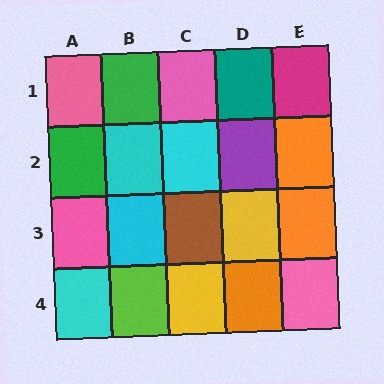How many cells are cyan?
4 cells are cyan.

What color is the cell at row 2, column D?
Purple.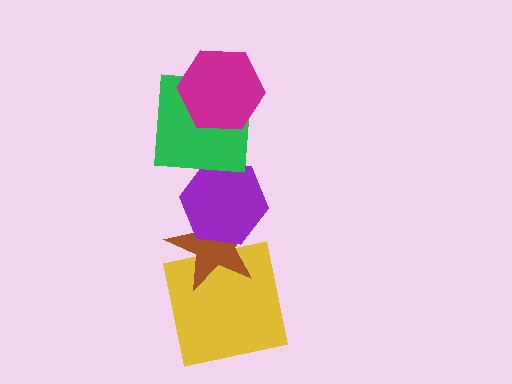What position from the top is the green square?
The green square is 2nd from the top.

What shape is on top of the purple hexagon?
The green square is on top of the purple hexagon.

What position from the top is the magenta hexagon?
The magenta hexagon is 1st from the top.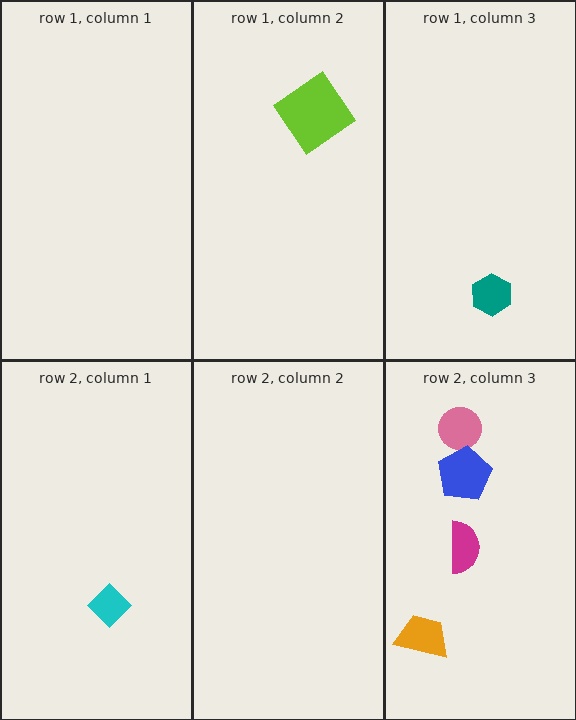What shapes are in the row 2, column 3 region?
The pink circle, the magenta semicircle, the blue pentagon, the orange trapezoid.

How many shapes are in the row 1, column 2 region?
1.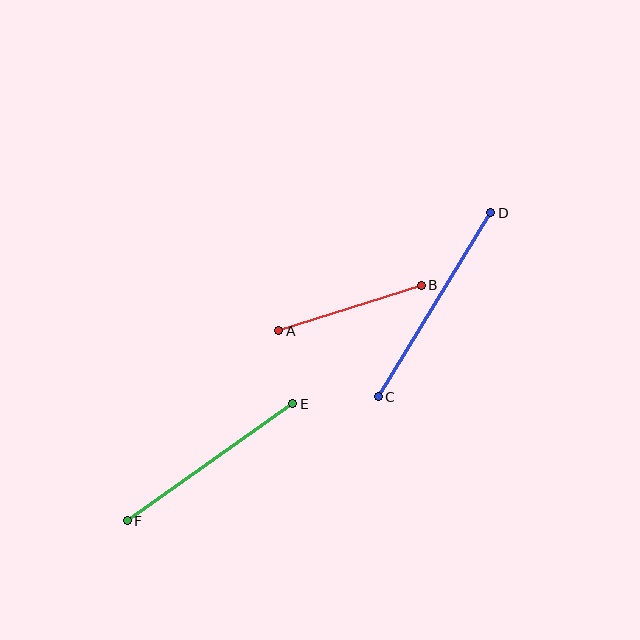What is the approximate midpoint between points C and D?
The midpoint is at approximately (435, 305) pixels.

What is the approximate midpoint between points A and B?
The midpoint is at approximately (350, 308) pixels.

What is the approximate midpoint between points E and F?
The midpoint is at approximately (210, 462) pixels.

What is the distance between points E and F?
The distance is approximately 203 pixels.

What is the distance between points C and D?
The distance is approximately 216 pixels.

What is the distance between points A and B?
The distance is approximately 150 pixels.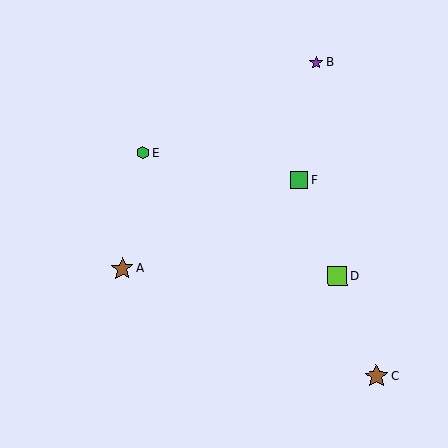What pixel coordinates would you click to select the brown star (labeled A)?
Click at (122, 269) to select the brown star A.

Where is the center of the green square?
The center of the green square is at (299, 180).